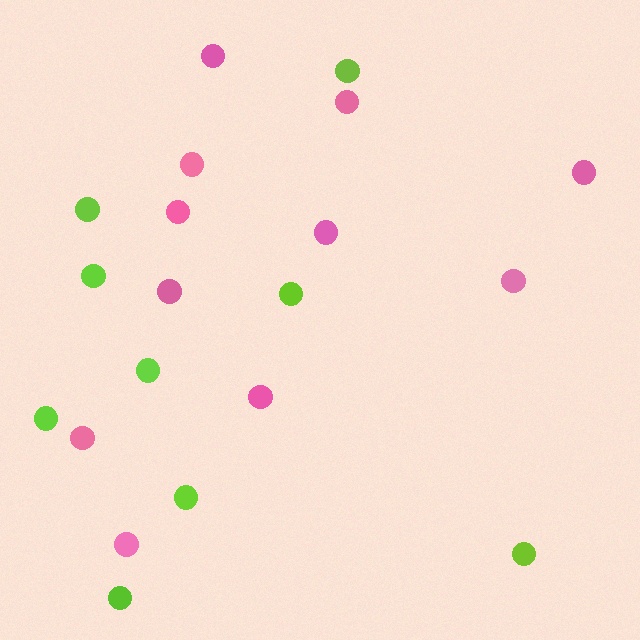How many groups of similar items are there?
There are 2 groups: one group of lime circles (9) and one group of pink circles (11).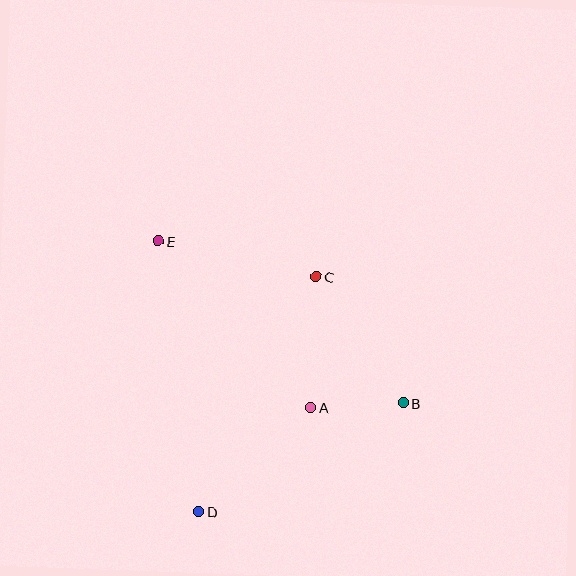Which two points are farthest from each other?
Points B and E are farthest from each other.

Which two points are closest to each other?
Points A and B are closest to each other.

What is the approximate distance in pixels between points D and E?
The distance between D and E is approximately 273 pixels.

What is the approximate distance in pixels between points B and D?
The distance between B and D is approximately 232 pixels.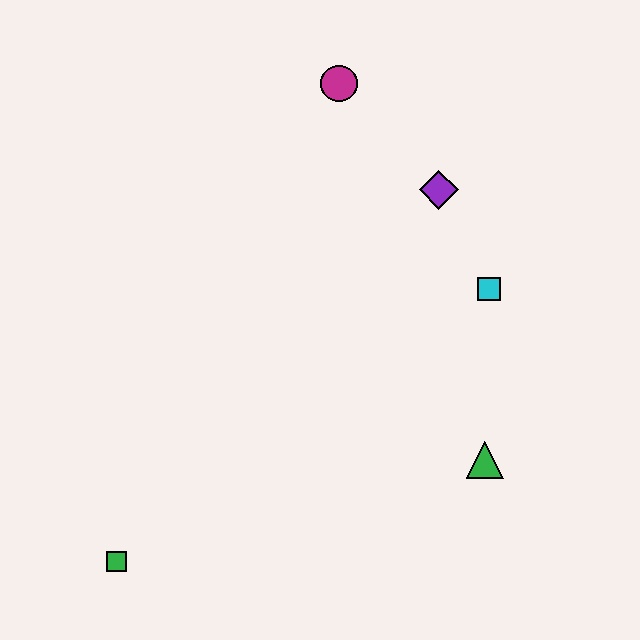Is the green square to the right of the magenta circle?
No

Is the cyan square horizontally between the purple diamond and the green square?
No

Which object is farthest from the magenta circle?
The green square is farthest from the magenta circle.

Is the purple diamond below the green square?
No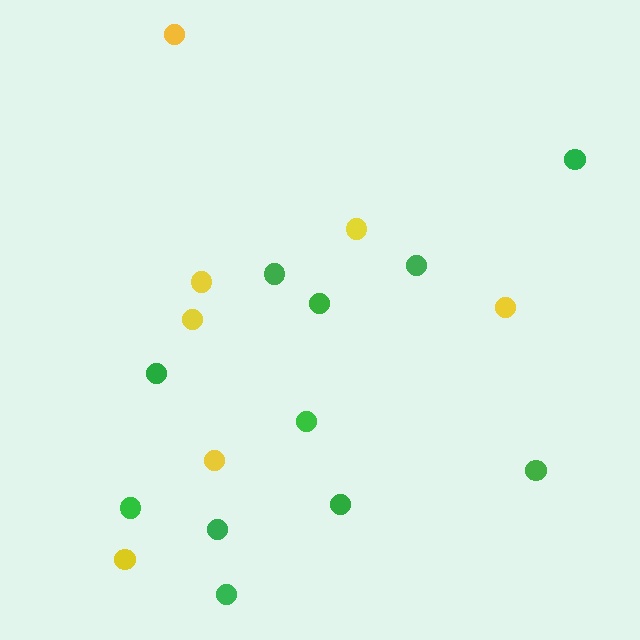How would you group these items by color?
There are 2 groups: one group of green circles (11) and one group of yellow circles (7).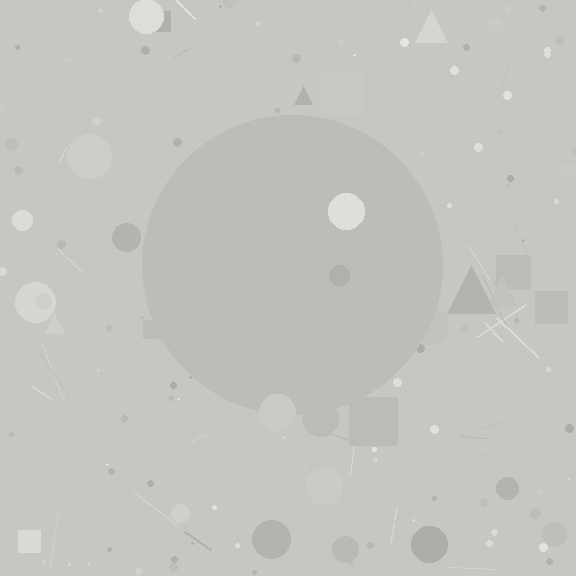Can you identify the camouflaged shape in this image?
The camouflaged shape is a circle.